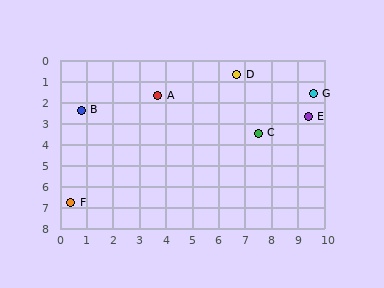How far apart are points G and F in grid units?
Points G and F are about 10.6 grid units apart.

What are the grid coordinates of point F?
Point F is at approximately (0.4, 6.8).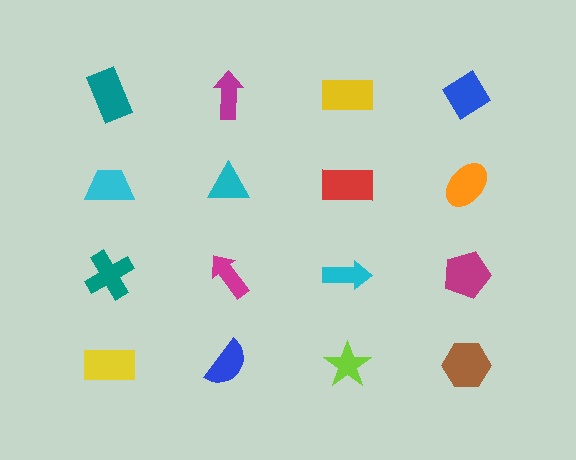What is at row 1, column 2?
A magenta arrow.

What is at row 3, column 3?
A cyan arrow.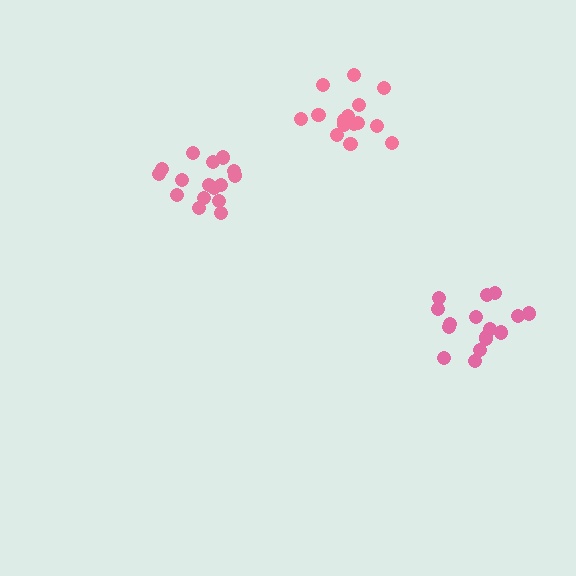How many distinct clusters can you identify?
There are 3 distinct clusters.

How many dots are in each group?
Group 1: 16 dots, Group 2: 15 dots, Group 3: 16 dots (47 total).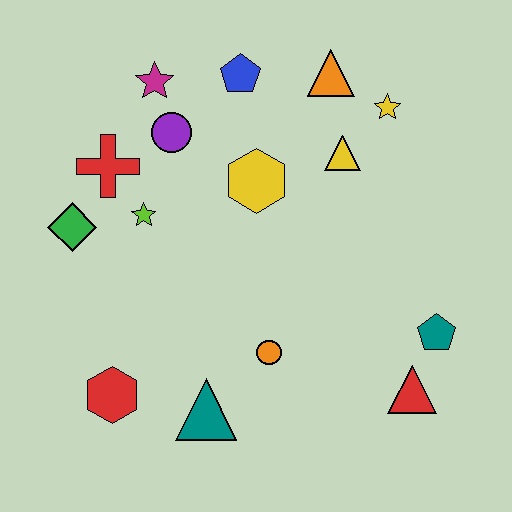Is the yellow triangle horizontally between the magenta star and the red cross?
No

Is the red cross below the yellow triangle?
Yes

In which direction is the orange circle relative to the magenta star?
The orange circle is below the magenta star.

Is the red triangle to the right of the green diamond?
Yes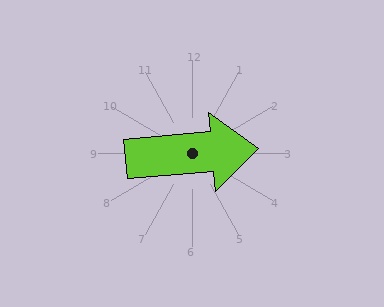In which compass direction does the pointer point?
East.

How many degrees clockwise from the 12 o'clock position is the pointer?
Approximately 85 degrees.